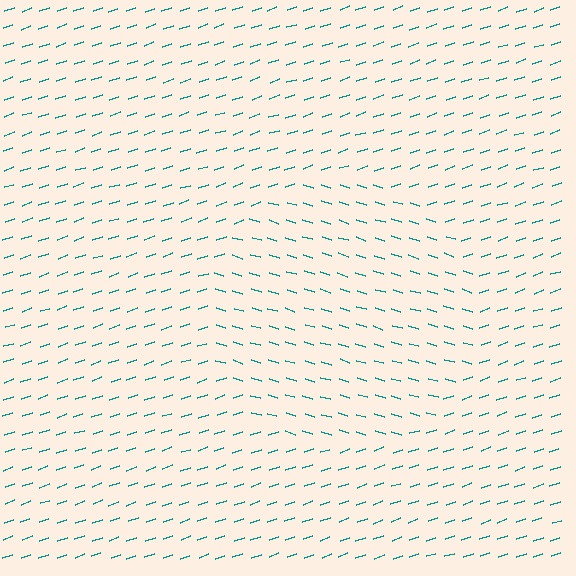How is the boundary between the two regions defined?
The boundary is defined purely by a change in line orientation (approximately 35 degrees difference). All lines are the same color and thickness.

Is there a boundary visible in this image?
Yes, there is a texture boundary formed by a change in line orientation.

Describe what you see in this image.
The image is filled with small teal line segments. A circle region in the image has lines oriented differently from the surrounding lines, creating a visible texture boundary.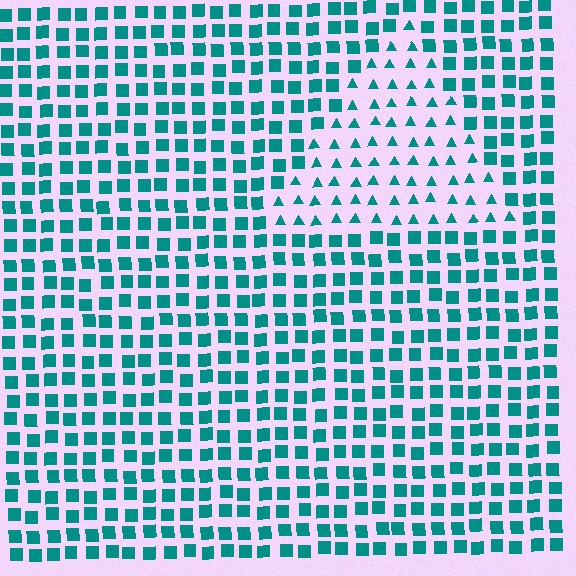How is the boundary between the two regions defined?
The boundary is defined by a change in element shape: triangles inside vs. squares outside. All elements share the same color and spacing.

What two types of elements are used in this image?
The image uses triangles inside the triangle region and squares outside it.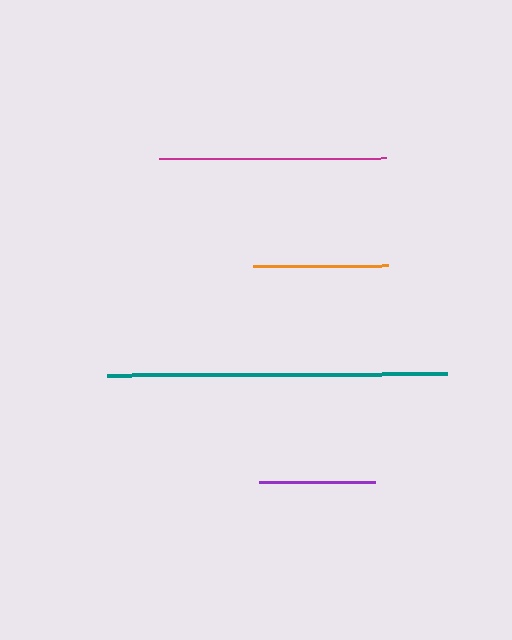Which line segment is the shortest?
The purple line is the shortest at approximately 116 pixels.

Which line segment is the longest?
The teal line is the longest at approximately 340 pixels.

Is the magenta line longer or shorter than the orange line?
The magenta line is longer than the orange line.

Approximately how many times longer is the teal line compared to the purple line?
The teal line is approximately 2.9 times the length of the purple line.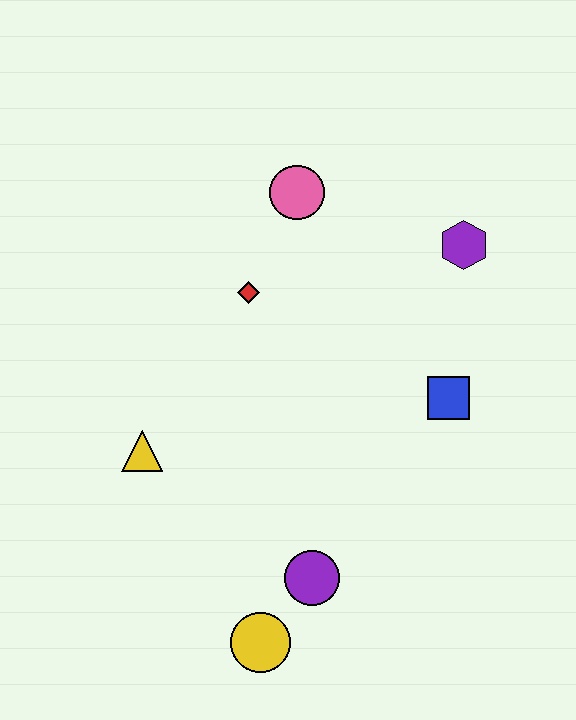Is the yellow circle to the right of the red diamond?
Yes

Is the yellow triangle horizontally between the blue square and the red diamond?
No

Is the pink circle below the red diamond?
No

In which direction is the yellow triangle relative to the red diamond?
The yellow triangle is below the red diamond.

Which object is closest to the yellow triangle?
The red diamond is closest to the yellow triangle.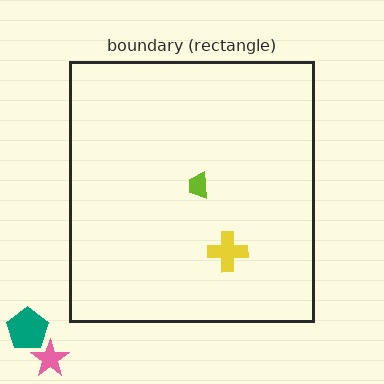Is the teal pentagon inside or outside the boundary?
Outside.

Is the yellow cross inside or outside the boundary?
Inside.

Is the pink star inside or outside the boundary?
Outside.